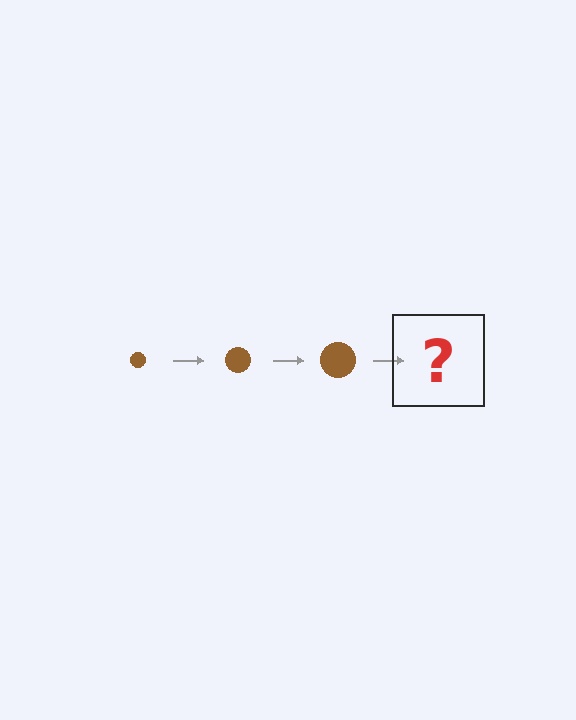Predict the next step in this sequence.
The next step is a brown circle, larger than the previous one.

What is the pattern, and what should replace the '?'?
The pattern is that the circle gets progressively larger each step. The '?' should be a brown circle, larger than the previous one.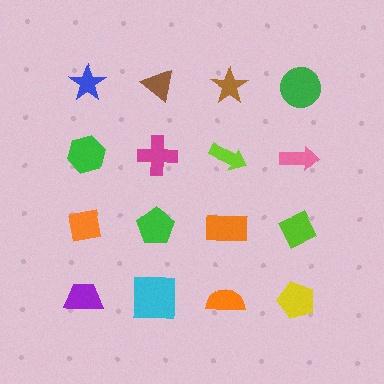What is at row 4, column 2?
A cyan square.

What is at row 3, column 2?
A green pentagon.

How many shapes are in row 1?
4 shapes.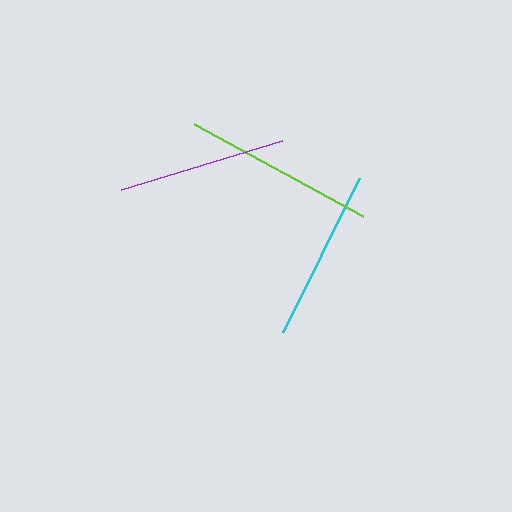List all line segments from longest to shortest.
From longest to shortest: lime, cyan, purple.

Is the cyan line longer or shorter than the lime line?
The lime line is longer than the cyan line.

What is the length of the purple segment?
The purple segment is approximately 169 pixels long.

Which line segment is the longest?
The lime line is the longest at approximately 192 pixels.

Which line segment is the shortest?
The purple line is the shortest at approximately 169 pixels.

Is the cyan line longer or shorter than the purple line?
The cyan line is longer than the purple line.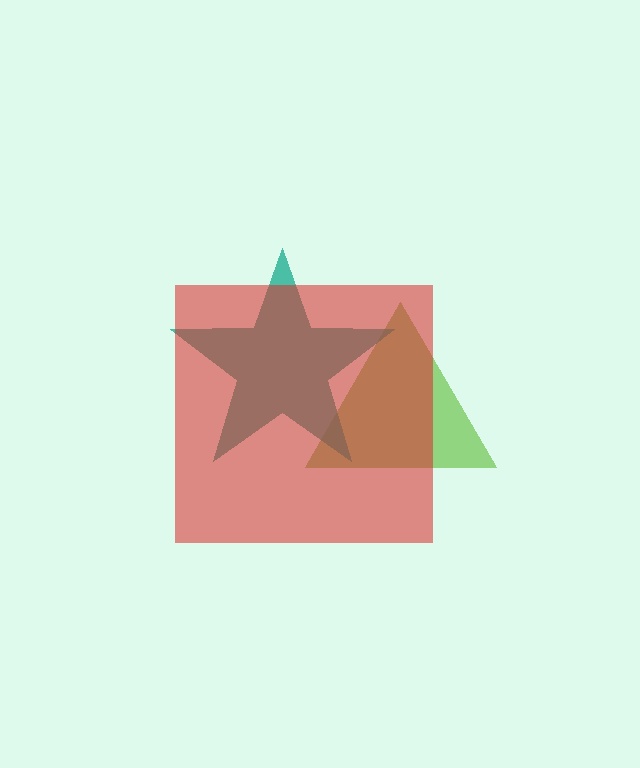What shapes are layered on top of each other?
The layered shapes are: a lime triangle, a teal star, a red square.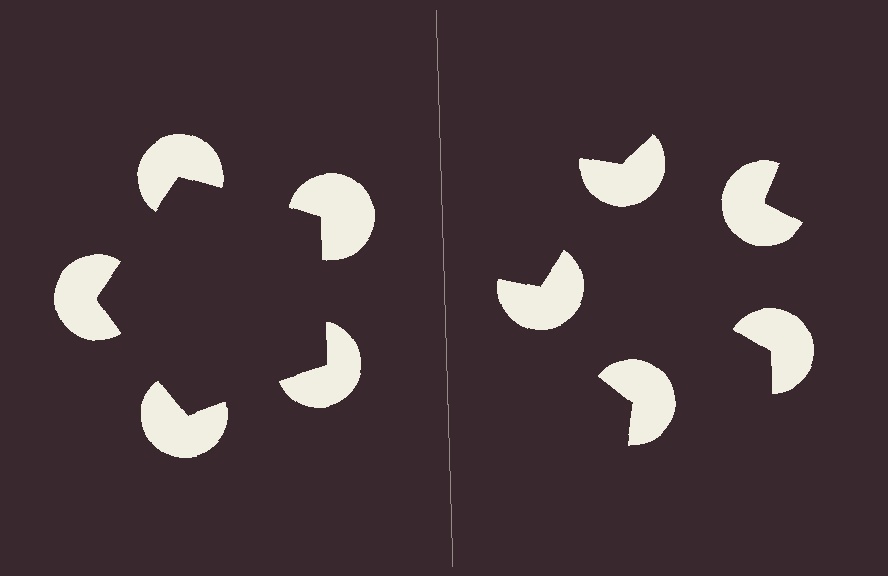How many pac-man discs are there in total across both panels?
10 — 5 on each side.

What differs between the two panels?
The pac-man discs are positioned identically on both sides; only the wedge orientations differ. On the left they align to a pentagon; on the right they are misaligned.